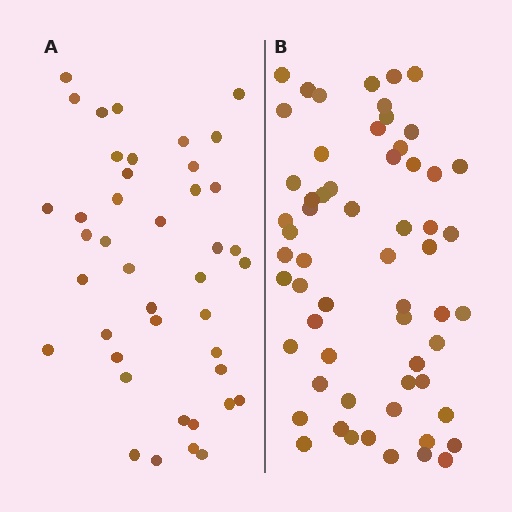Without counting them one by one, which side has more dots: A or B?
Region B (the right region) has more dots.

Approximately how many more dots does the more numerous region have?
Region B has approximately 20 more dots than region A.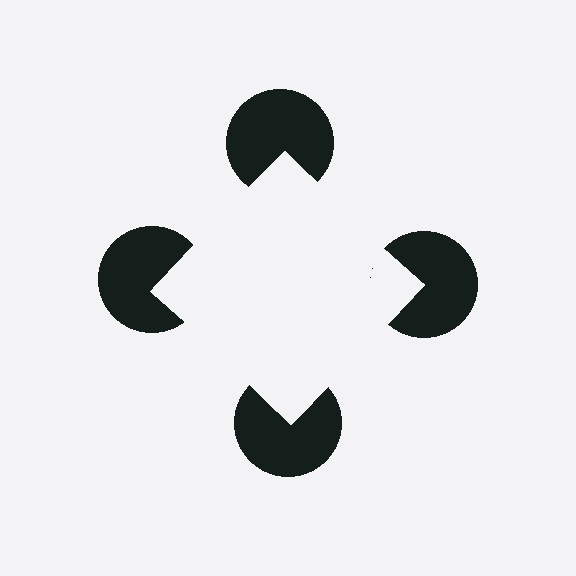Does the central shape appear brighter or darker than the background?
It typically appears slightly brighter than the background, even though no actual brightness change is drawn.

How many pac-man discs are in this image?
There are 4 — one at each vertex of the illusory square.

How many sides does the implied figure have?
4 sides.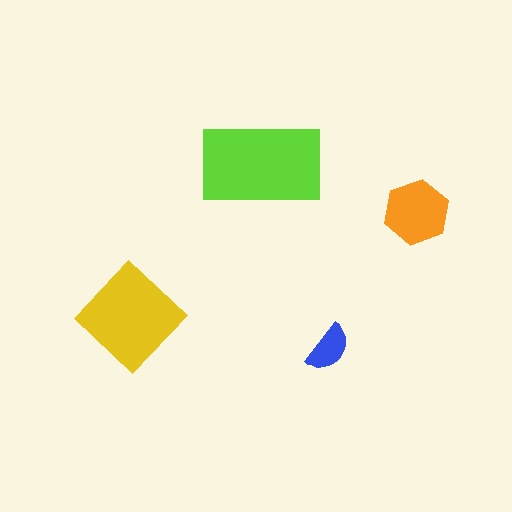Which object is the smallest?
The blue semicircle.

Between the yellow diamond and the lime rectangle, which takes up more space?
The lime rectangle.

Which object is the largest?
The lime rectangle.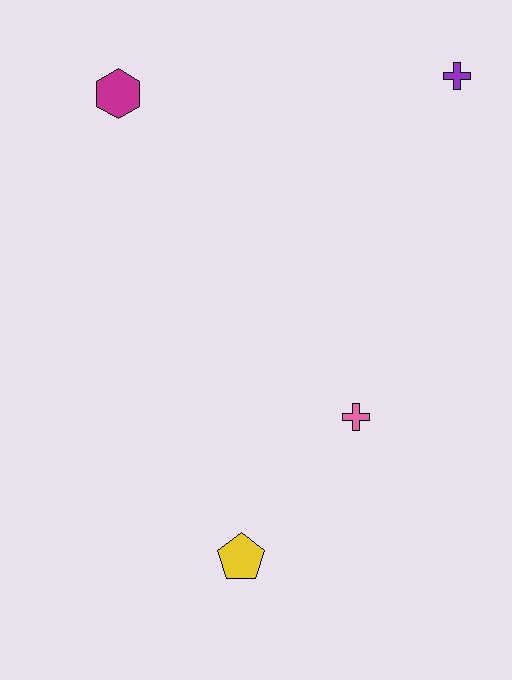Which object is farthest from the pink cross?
The magenta hexagon is farthest from the pink cross.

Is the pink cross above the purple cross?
No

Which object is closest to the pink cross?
The yellow pentagon is closest to the pink cross.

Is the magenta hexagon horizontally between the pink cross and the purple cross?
No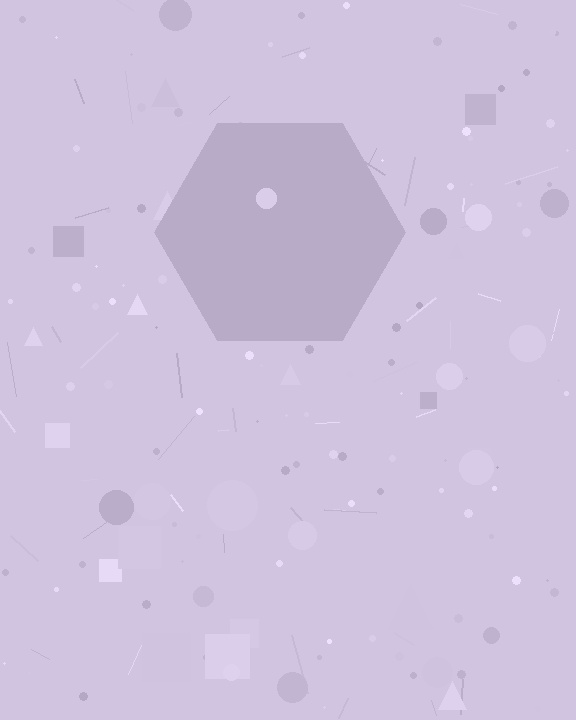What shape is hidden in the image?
A hexagon is hidden in the image.